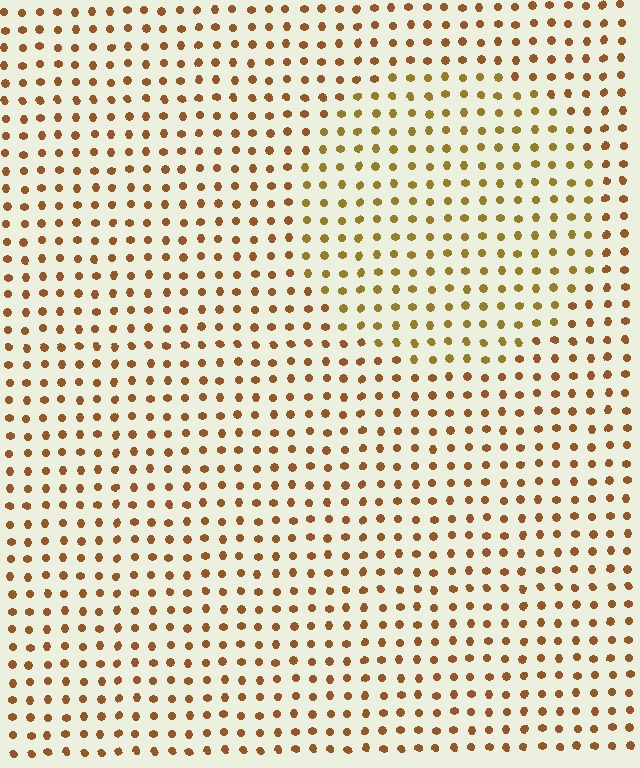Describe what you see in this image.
The image is filled with small brown elements in a uniform arrangement. A circle-shaped region is visible where the elements are tinted to a slightly different hue, forming a subtle color boundary.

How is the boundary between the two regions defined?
The boundary is defined purely by a slight shift in hue (about 22 degrees). Spacing, size, and orientation are identical on both sides.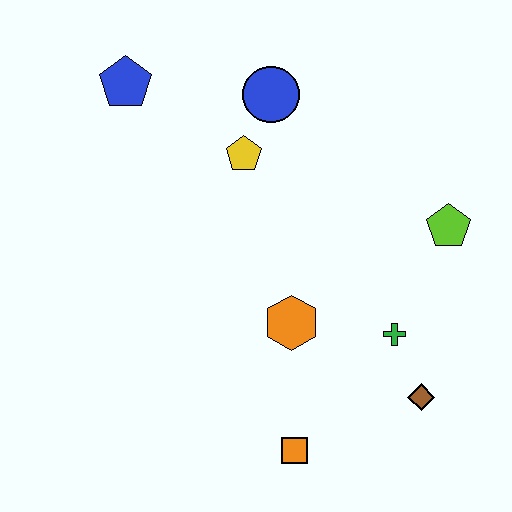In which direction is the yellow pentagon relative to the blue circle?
The yellow pentagon is below the blue circle.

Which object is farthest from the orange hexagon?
The blue pentagon is farthest from the orange hexagon.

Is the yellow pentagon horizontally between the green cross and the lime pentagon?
No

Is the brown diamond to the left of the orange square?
No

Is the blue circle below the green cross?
No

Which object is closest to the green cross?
The brown diamond is closest to the green cross.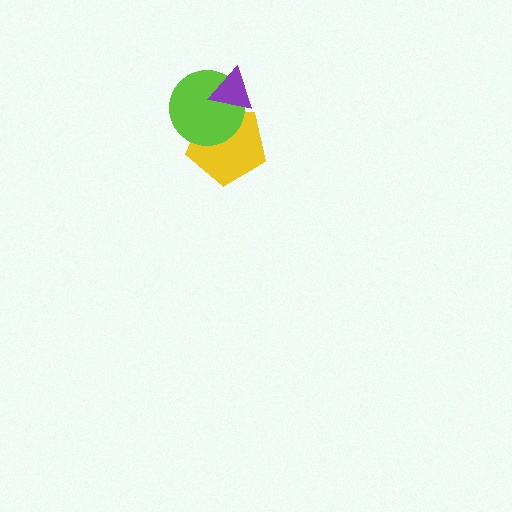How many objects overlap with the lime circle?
2 objects overlap with the lime circle.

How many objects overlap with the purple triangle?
2 objects overlap with the purple triangle.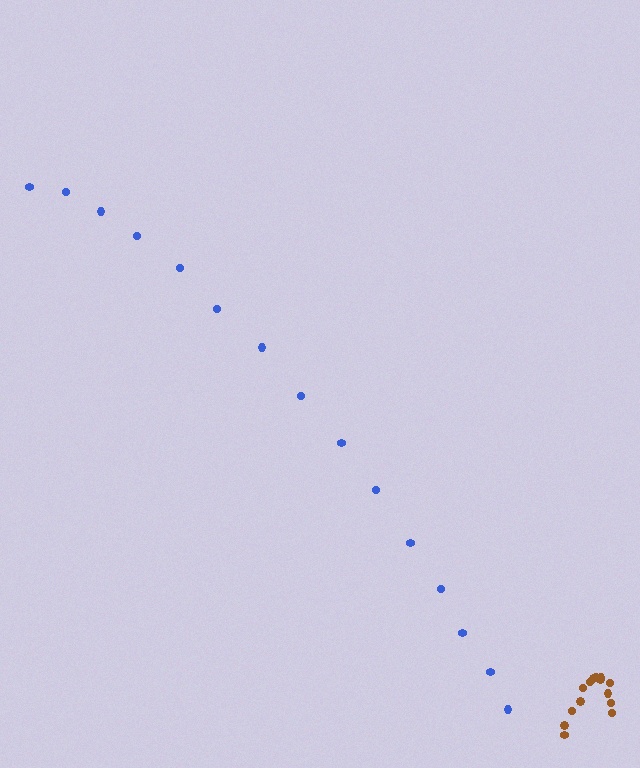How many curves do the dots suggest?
There are 2 distinct paths.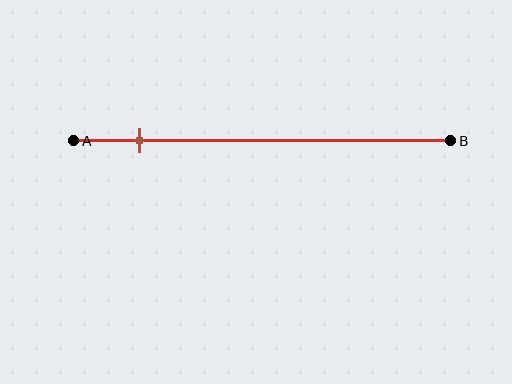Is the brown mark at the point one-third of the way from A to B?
No, the mark is at about 20% from A, not at the 33% one-third point.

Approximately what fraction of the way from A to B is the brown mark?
The brown mark is approximately 20% of the way from A to B.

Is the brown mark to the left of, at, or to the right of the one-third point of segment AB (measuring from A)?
The brown mark is to the left of the one-third point of segment AB.